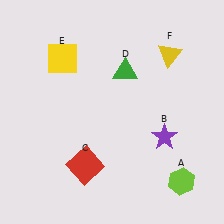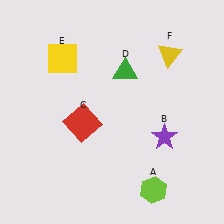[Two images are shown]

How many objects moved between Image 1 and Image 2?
2 objects moved between the two images.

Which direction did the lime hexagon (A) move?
The lime hexagon (A) moved left.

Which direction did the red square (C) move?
The red square (C) moved up.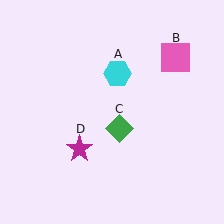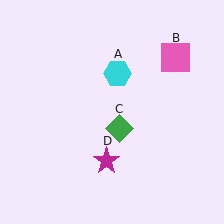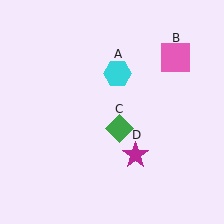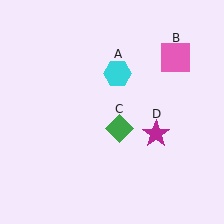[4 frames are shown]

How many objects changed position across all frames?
1 object changed position: magenta star (object D).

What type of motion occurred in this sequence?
The magenta star (object D) rotated counterclockwise around the center of the scene.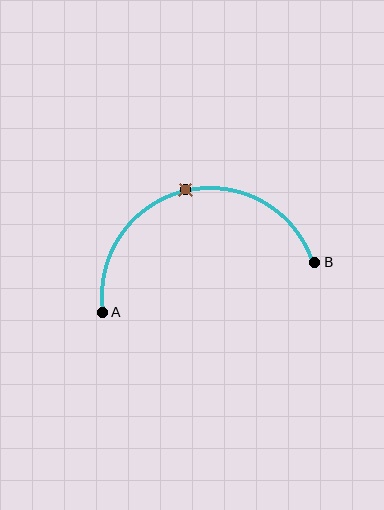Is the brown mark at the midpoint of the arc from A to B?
Yes. The brown mark lies on the arc at equal arc-length from both A and B — it is the arc midpoint.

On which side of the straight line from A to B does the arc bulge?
The arc bulges above the straight line connecting A and B.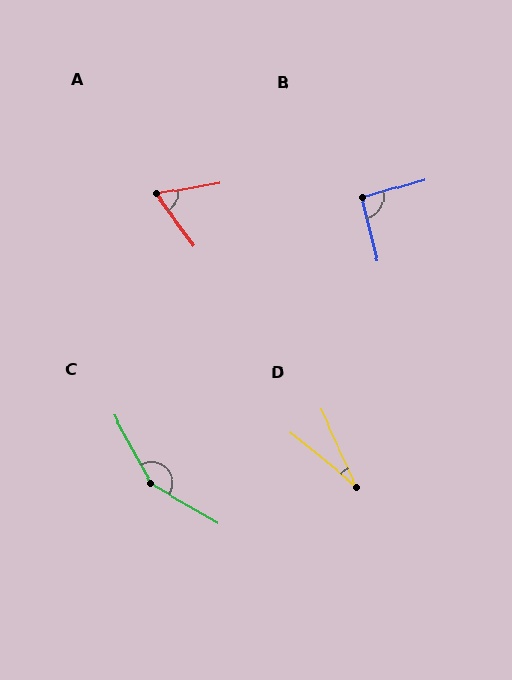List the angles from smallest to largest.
D (26°), A (64°), B (92°), C (149°).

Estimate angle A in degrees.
Approximately 64 degrees.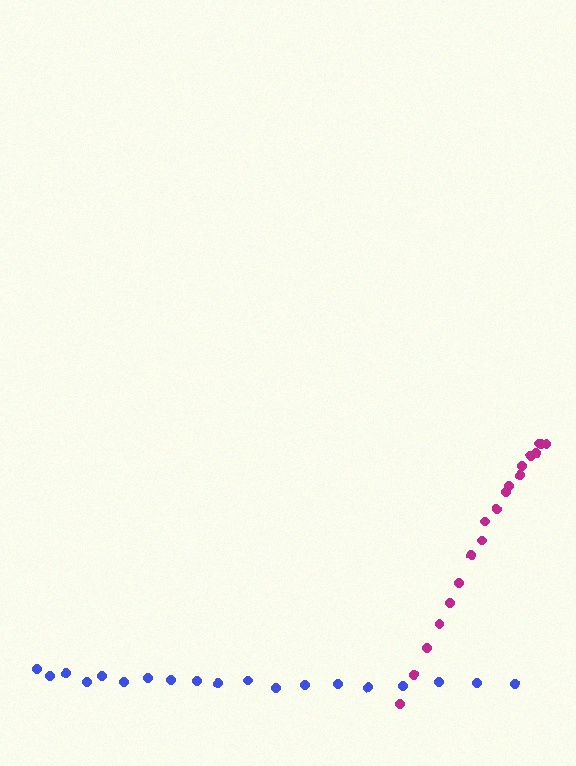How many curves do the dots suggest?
There are 2 distinct paths.